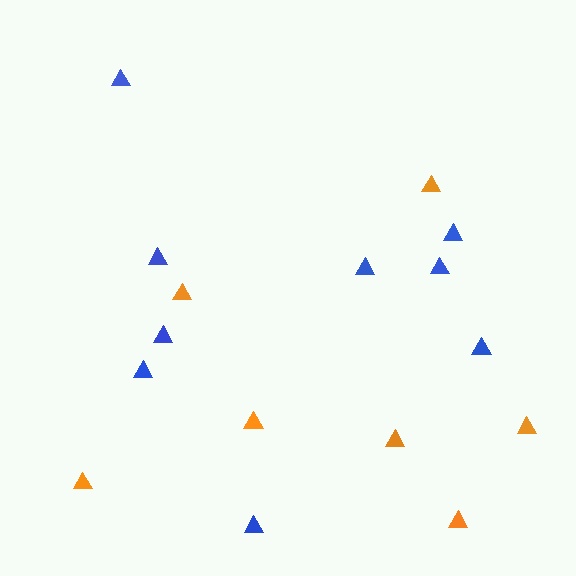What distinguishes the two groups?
There are 2 groups: one group of blue triangles (9) and one group of orange triangles (7).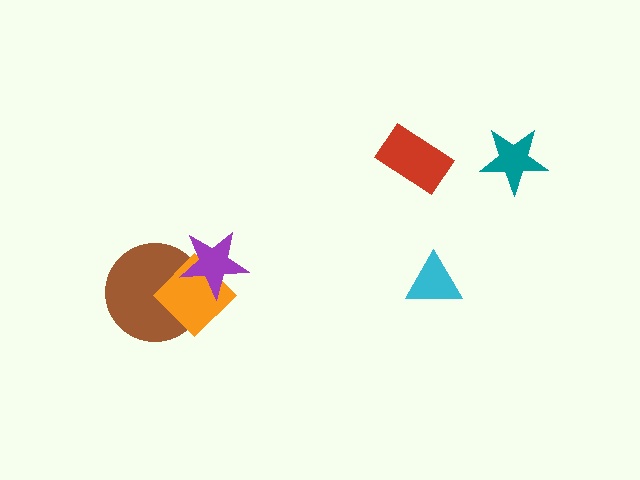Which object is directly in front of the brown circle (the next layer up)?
The orange diamond is directly in front of the brown circle.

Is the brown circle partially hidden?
Yes, it is partially covered by another shape.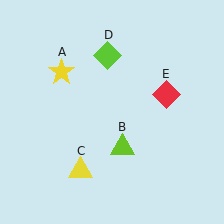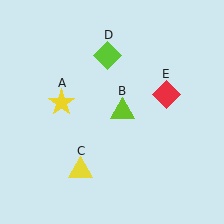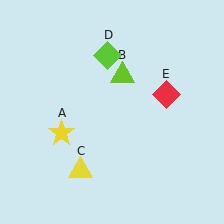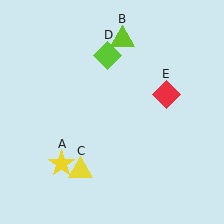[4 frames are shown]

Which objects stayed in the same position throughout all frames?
Yellow triangle (object C) and lime diamond (object D) and red diamond (object E) remained stationary.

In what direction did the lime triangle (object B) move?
The lime triangle (object B) moved up.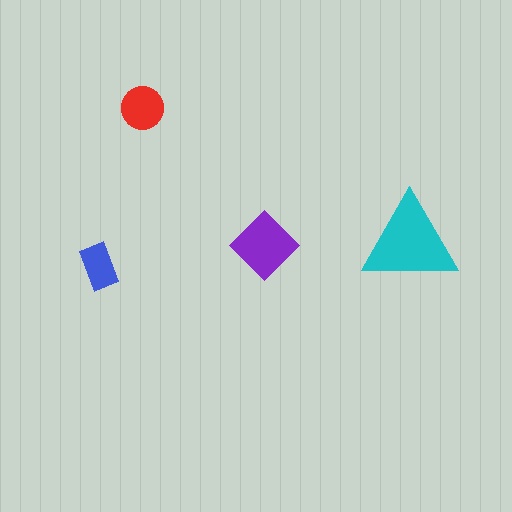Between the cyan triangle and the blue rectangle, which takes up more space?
The cyan triangle.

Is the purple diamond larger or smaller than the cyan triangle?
Smaller.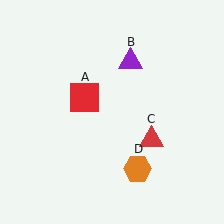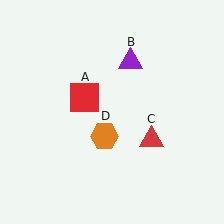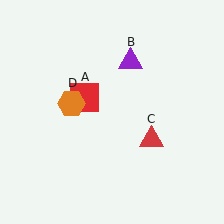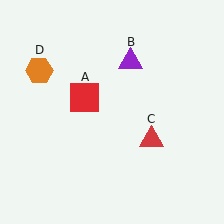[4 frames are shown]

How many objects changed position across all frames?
1 object changed position: orange hexagon (object D).